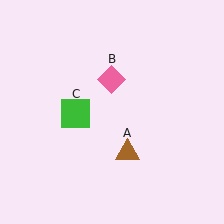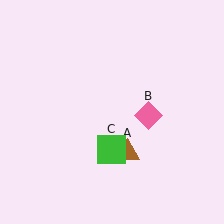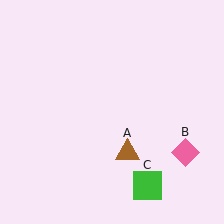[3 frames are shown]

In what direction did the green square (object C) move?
The green square (object C) moved down and to the right.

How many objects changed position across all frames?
2 objects changed position: pink diamond (object B), green square (object C).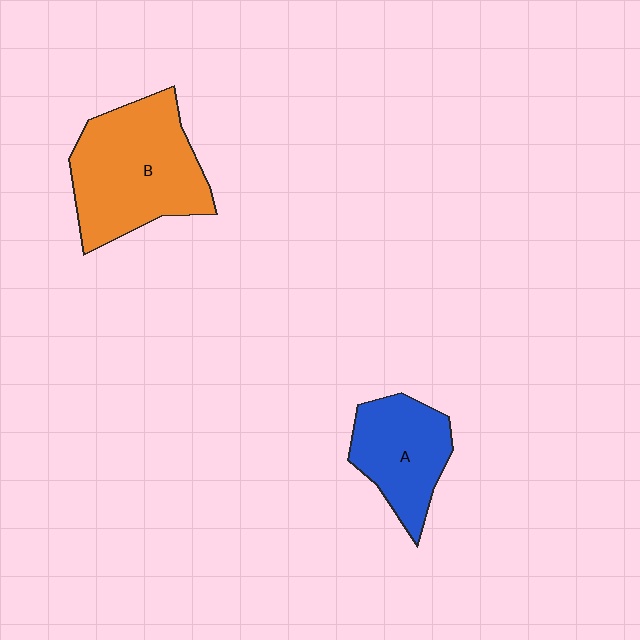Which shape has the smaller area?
Shape A (blue).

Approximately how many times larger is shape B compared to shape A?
Approximately 1.6 times.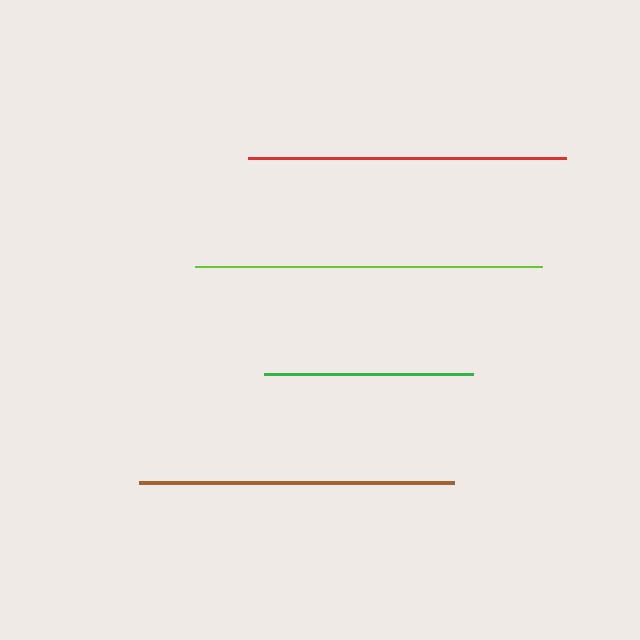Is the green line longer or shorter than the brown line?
The brown line is longer than the green line.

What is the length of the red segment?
The red segment is approximately 318 pixels long.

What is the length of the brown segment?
The brown segment is approximately 315 pixels long.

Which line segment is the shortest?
The green line is the shortest at approximately 209 pixels.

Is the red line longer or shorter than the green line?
The red line is longer than the green line.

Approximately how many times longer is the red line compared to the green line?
The red line is approximately 1.5 times the length of the green line.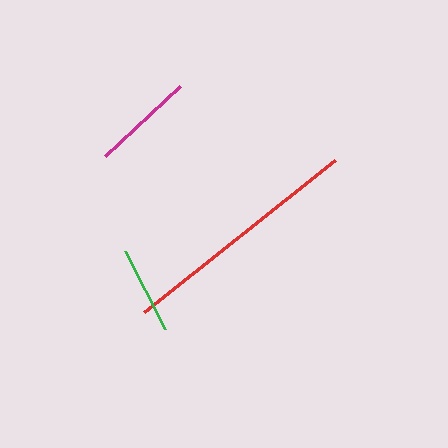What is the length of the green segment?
The green segment is approximately 88 pixels long.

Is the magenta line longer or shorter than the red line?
The red line is longer than the magenta line.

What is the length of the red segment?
The red segment is approximately 244 pixels long.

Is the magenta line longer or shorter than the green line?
The magenta line is longer than the green line.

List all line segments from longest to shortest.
From longest to shortest: red, magenta, green.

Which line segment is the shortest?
The green line is the shortest at approximately 88 pixels.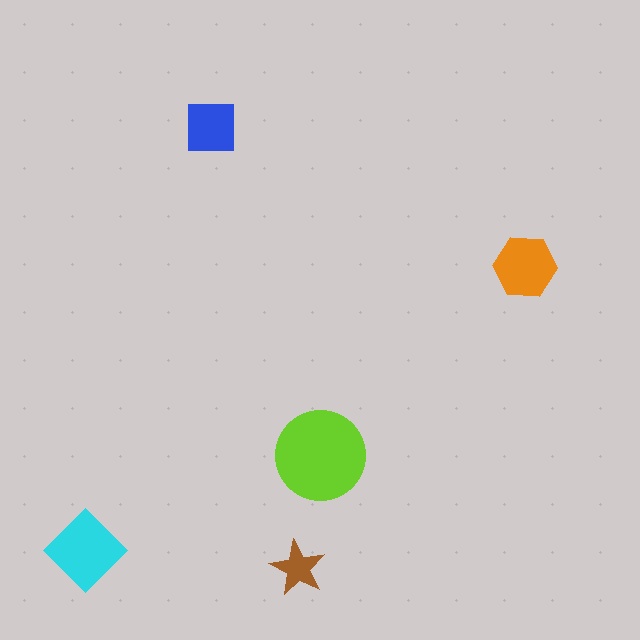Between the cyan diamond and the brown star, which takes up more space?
The cyan diamond.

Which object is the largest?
The lime circle.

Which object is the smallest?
The brown star.